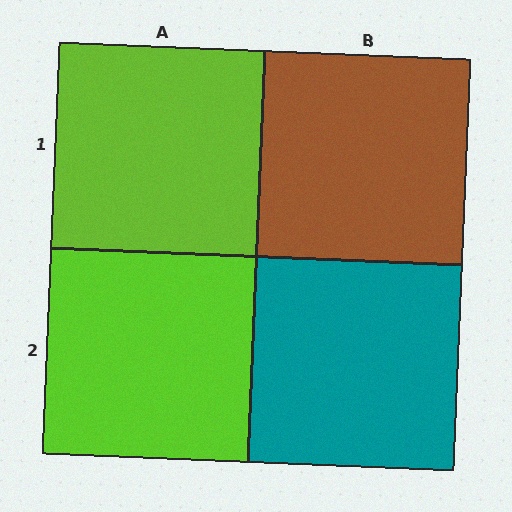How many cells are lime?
2 cells are lime.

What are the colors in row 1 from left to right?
Lime, brown.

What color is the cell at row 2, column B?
Teal.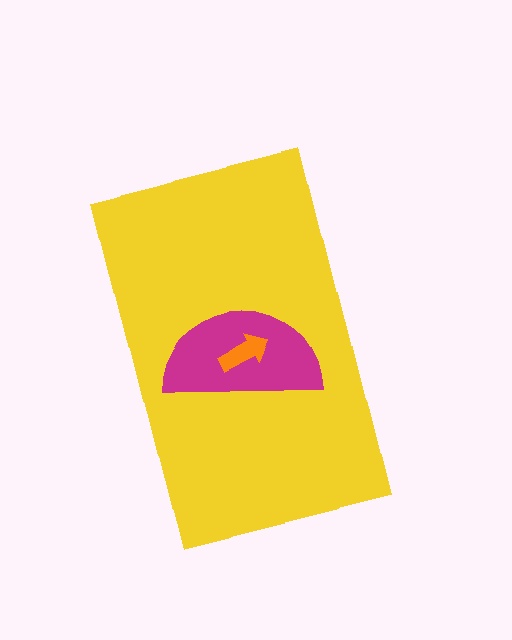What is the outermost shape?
The yellow rectangle.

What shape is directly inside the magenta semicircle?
The orange arrow.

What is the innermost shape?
The orange arrow.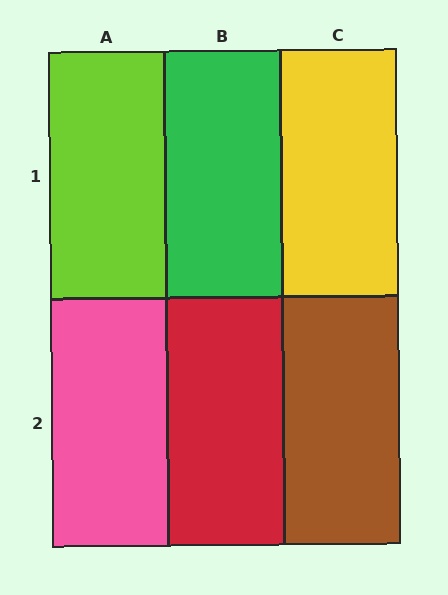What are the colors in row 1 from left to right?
Lime, green, yellow.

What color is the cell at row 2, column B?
Red.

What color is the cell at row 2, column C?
Brown.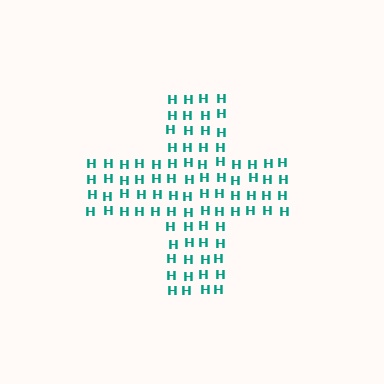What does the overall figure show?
The overall figure shows a cross.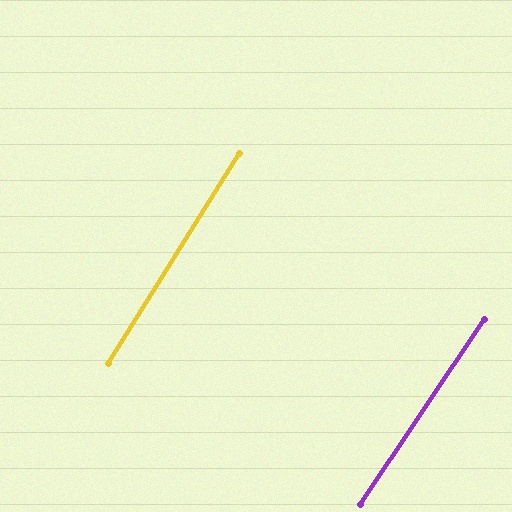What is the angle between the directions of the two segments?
Approximately 2 degrees.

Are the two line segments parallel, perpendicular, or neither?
Parallel — their directions differ by only 1.9°.